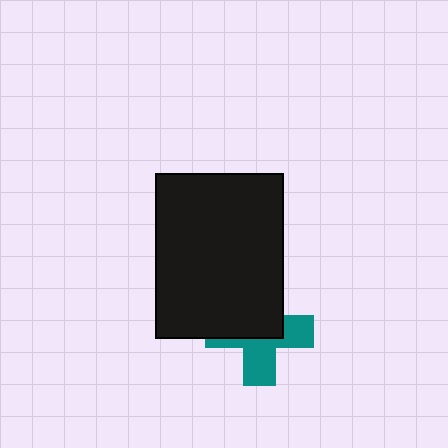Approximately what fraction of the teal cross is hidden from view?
Roughly 52% of the teal cross is hidden behind the black rectangle.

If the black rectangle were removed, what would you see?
You would see the complete teal cross.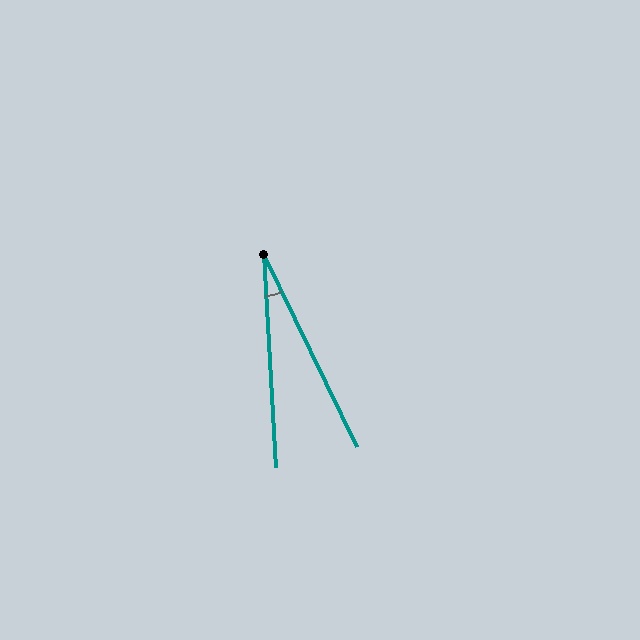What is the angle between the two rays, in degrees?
Approximately 23 degrees.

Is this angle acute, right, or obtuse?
It is acute.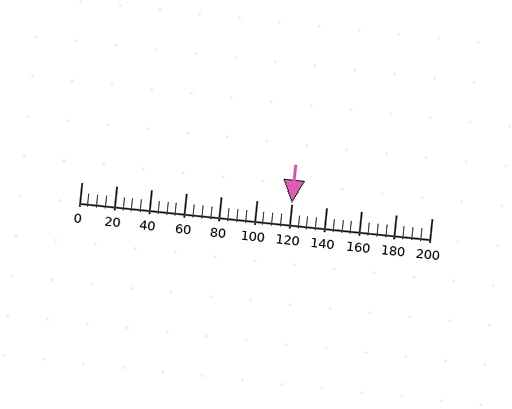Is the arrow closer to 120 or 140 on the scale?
The arrow is closer to 120.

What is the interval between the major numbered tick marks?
The major tick marks are spaced 20 units apart.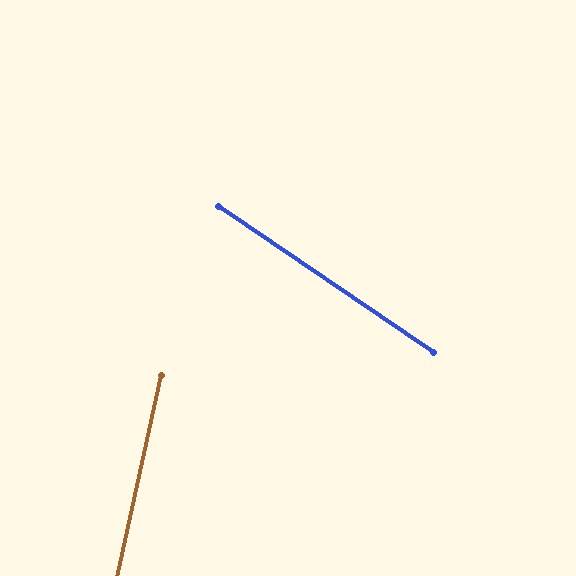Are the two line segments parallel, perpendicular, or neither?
Neither parallel nor perpendicular — they differ by about 68°.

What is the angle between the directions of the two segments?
Approximately 68 degrees.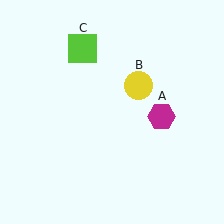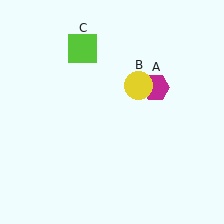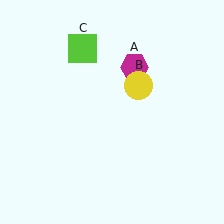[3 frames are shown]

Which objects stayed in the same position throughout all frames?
Yellow circle (object B) and lime square (object C) remained stationary.